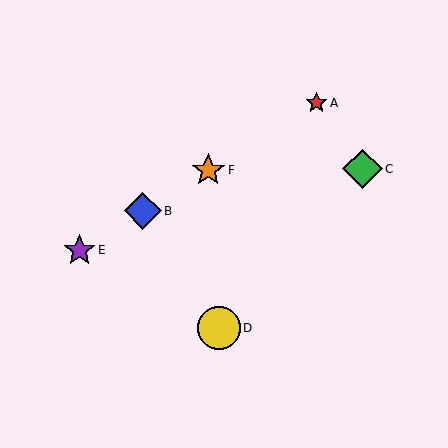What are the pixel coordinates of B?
Object B is at (143, 211).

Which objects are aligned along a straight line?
Objects A, B, E, F are aligned along a straight line.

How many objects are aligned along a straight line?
4 objects (A, B, E, F) are aligned along a straight line.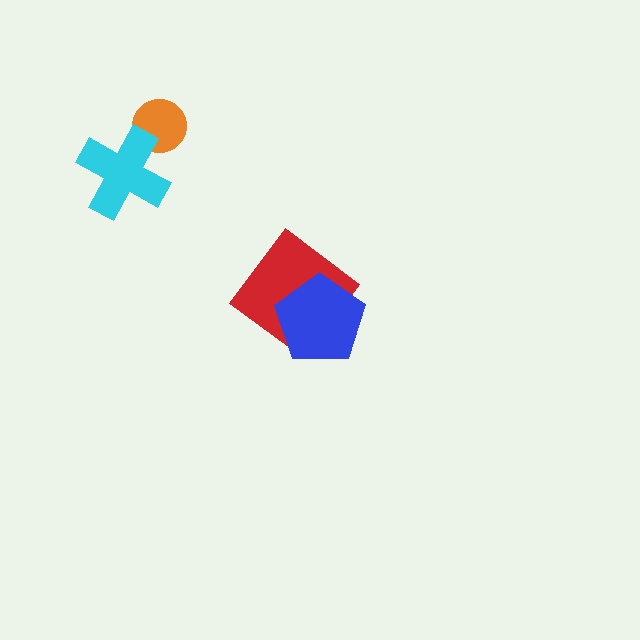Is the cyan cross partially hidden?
No, no other shape covers it.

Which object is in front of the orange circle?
The cyan cross is in front of the orange circle.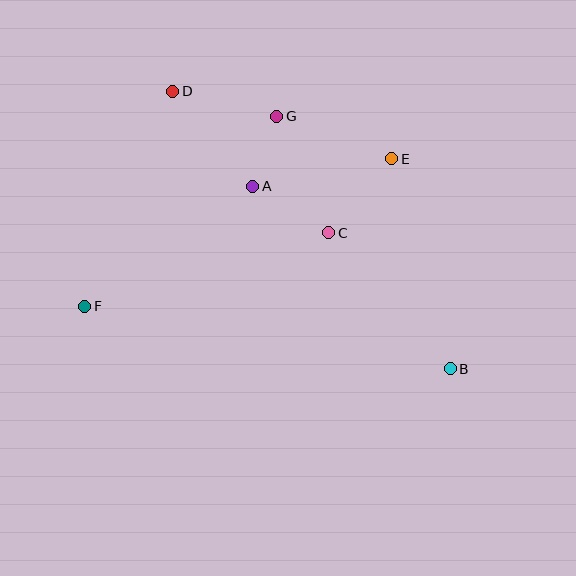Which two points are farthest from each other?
Points B and D are farthest from each other.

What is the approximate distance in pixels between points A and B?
The distance between A and B is approximately 269 pixels.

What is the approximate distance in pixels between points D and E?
The distance between D and E is approximately 229 pixels.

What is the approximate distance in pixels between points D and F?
The distance between D and F is approximately 232 pixels.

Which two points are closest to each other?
Points A and G are closest to each other.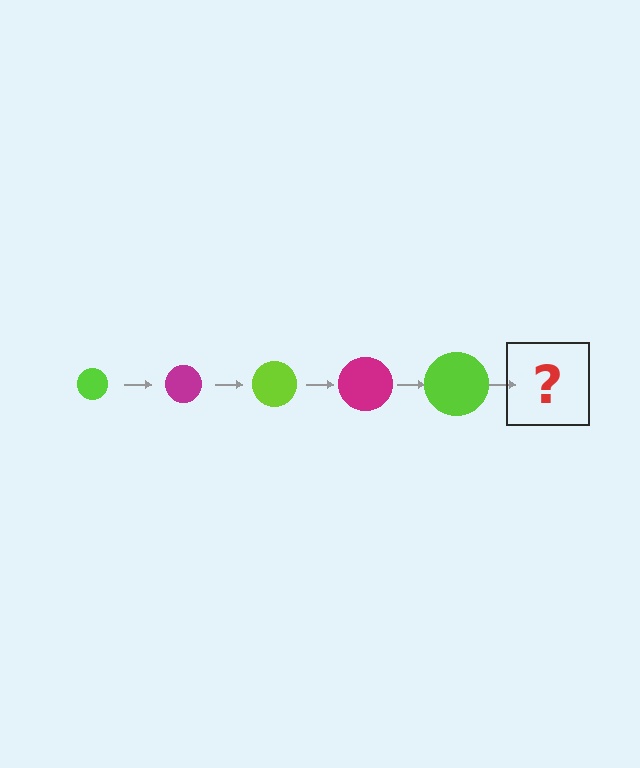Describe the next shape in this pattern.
It should be a magenta circle, larger than the previous one.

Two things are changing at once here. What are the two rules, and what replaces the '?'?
The two rules are that the circle grows larger each step and the color cycles through lime and magenta. The '?' should be a magenta circle, larger than the previous one.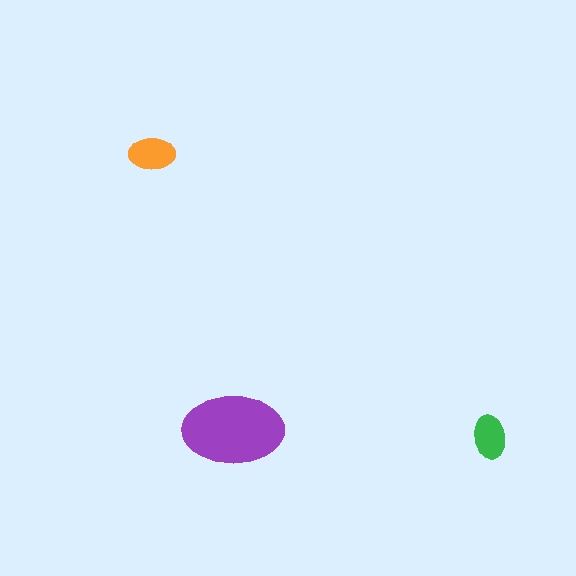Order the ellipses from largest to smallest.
the purple one, the orange one, the green one.